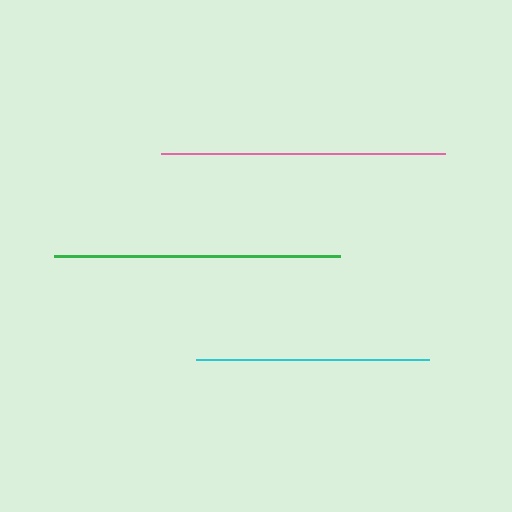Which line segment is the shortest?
The cyan line is the shortest at approximately 232 pixels.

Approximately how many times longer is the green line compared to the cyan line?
The green line is approximately 1.2 times the length of the cyan line.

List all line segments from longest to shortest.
From longest to shortest: green, pink, cyan.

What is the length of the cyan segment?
The cyan segment is approximately 232 pixels long.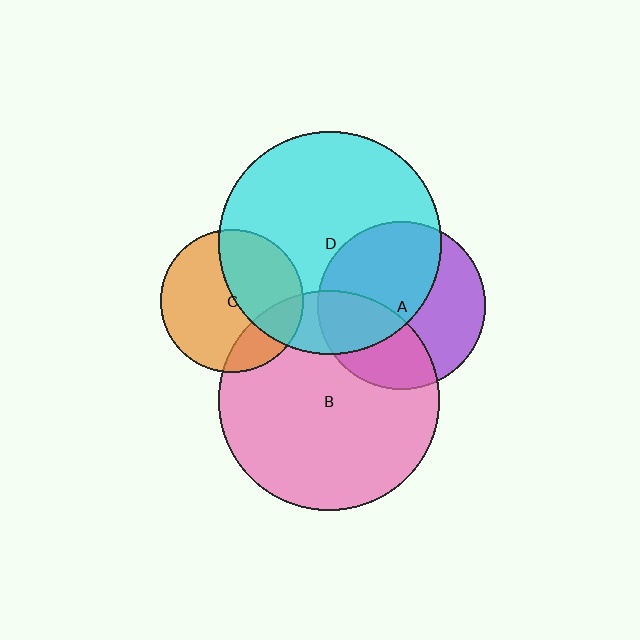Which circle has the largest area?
Circle D (cyan).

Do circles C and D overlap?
Yes.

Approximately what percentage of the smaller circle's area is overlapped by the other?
Approximately 40%.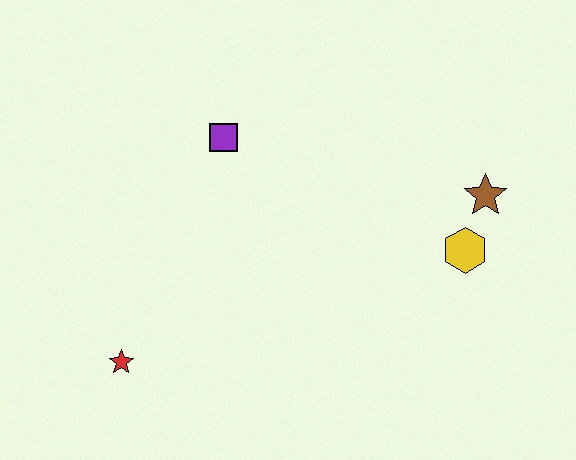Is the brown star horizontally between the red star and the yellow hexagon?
No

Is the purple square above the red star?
Yes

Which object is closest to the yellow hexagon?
The brown star is closest to the yellow hexagon.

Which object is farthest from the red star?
The brown star is farthest from the red star.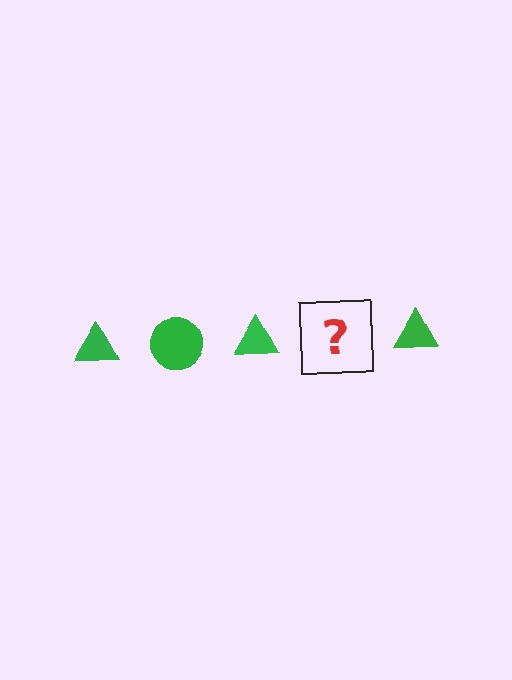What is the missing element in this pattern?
The missing element is a green circle.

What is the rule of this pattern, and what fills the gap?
The rule is that the pattern cycles through triangle, circle shapes in green. The gap should be filled with a green circle.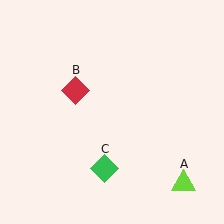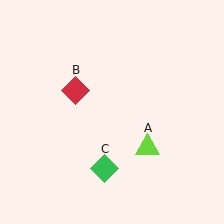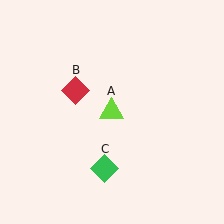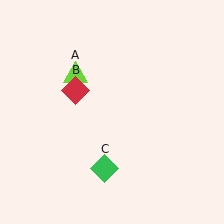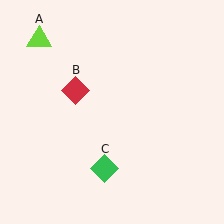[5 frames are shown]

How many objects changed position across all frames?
1 object changed position: lime triangle (object A).